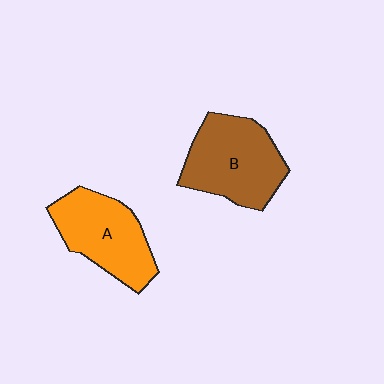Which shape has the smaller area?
Shape A (orange).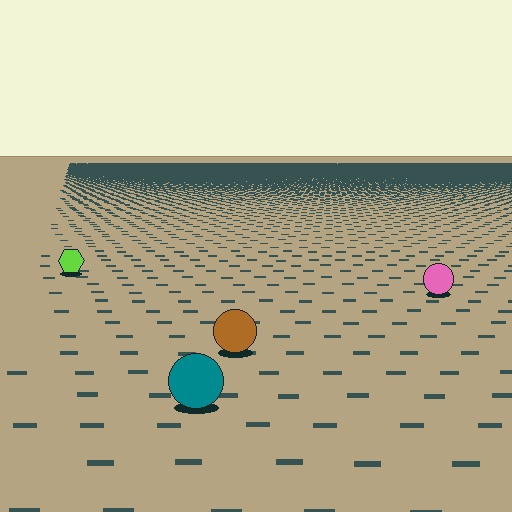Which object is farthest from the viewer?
The lime hexagon is farthest from the viewer. It appears smaller and the ground texture around it is denser.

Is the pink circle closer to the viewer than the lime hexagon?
Yes. The pink circle is closer — you can tell from the texture gradient: the ground texture is coarser near it.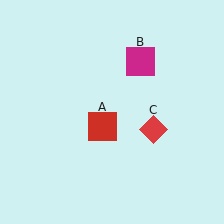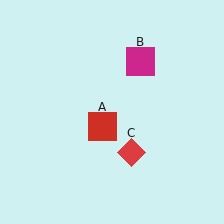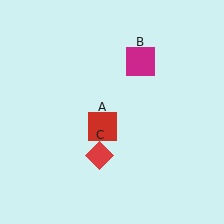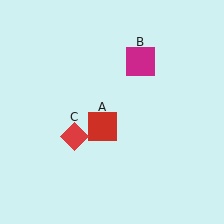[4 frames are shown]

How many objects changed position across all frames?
1 object changed position: red diamond (object C).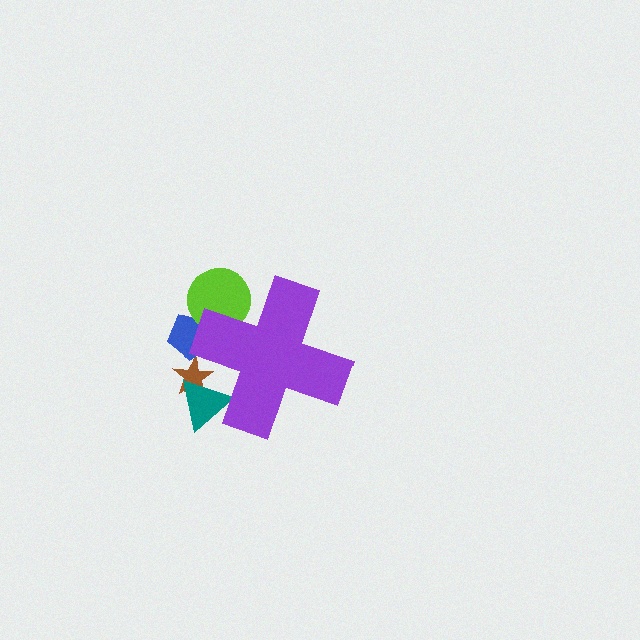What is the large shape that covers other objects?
A purple cross.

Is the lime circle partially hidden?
Yes, the lime circle is partially hidden behind the purple cross.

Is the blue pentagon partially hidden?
Yes, the blue pentagon is partially hidden behind the purple cross.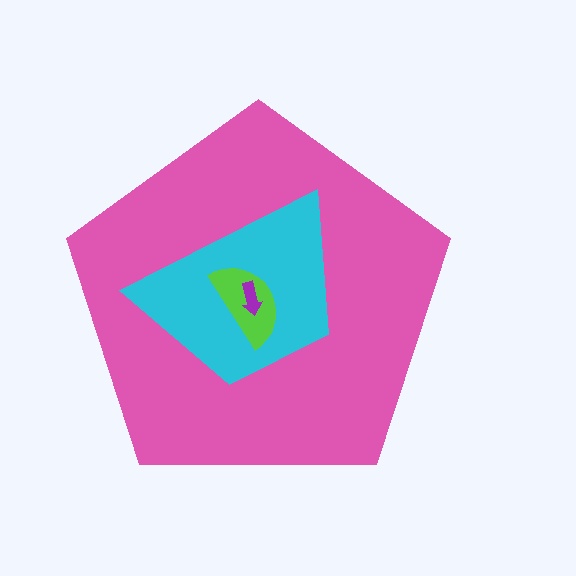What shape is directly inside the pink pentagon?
The cyan trapezoid.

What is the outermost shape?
The pink pentagon.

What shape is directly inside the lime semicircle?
The purple arrow.